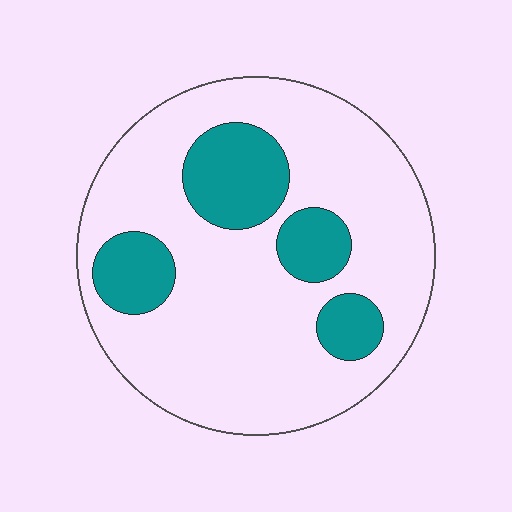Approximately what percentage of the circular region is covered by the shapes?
Approximately 20%.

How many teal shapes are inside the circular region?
4.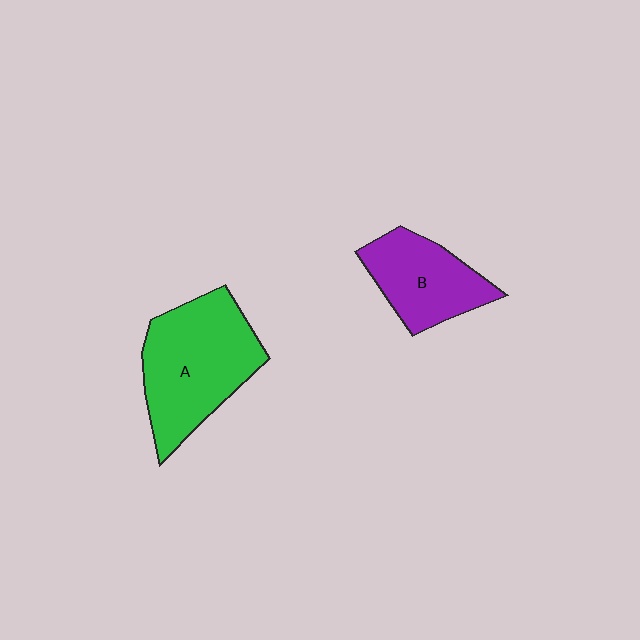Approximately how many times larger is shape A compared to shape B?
Approximately 1.5 times.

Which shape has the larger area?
Shape A (green).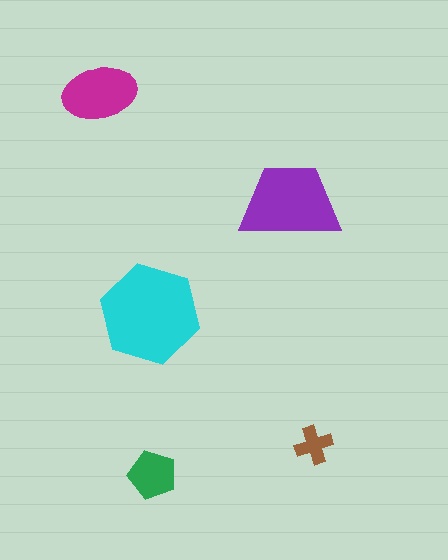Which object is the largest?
The cyan hexagon.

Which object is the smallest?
The brown cross.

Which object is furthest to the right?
The brown cross is rightmost.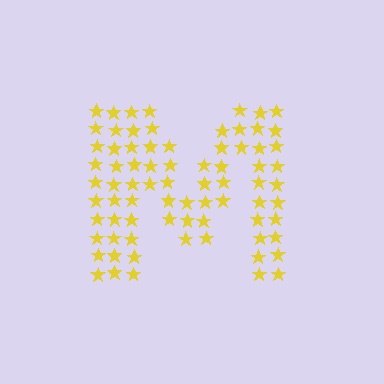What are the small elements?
The small elements are stars.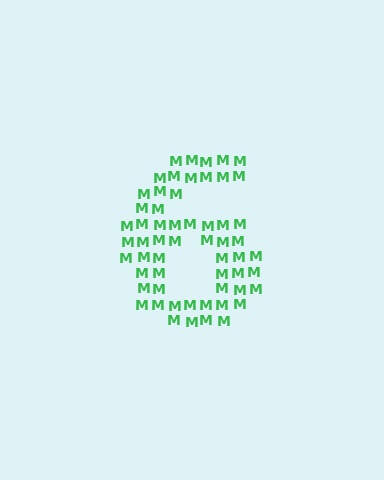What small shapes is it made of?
It is made of small letter M's.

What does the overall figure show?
The overall figure shows the digit 6.